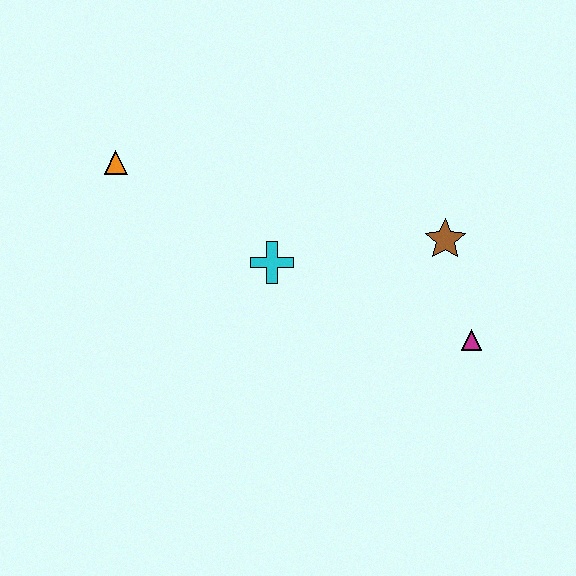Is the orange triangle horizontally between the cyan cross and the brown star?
No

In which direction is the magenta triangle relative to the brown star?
The magenta triangle is below the brown star.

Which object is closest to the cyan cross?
The brown star is closest to the cyan cross.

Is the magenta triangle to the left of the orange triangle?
No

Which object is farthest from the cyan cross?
The magenta triangle is farthest from the cyan cross.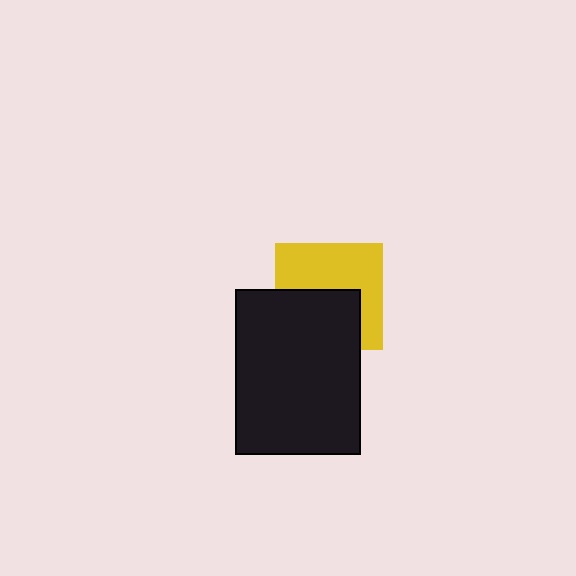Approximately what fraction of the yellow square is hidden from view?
Roughly 45% of the yellow square is hidden behind the black rectangle.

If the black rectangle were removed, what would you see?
You would see the complete yellow square.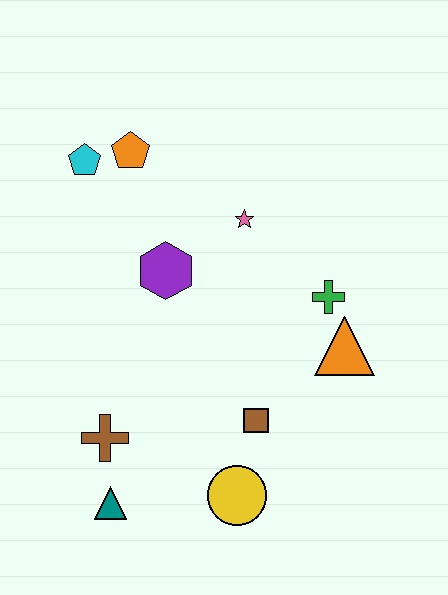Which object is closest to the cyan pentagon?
The orange pentagon is closest to the cyan pentagon.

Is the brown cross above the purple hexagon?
No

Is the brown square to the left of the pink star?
No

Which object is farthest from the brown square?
The cyan pentagon is farthest from the brown square.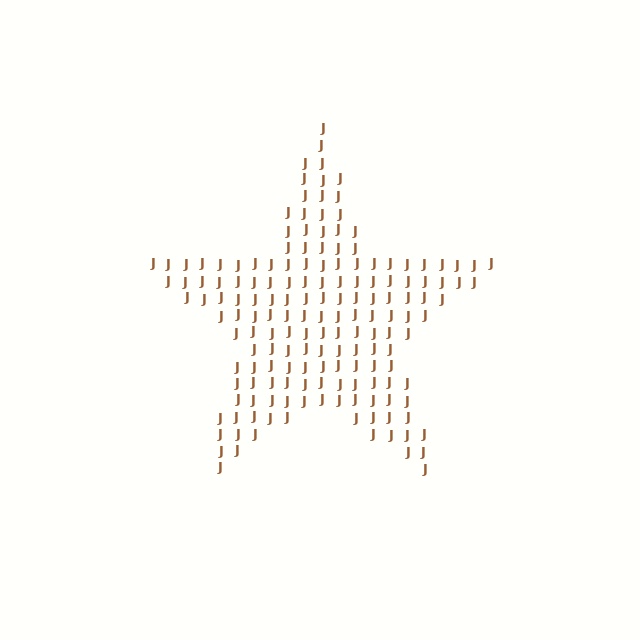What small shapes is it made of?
It is made of small letter J's.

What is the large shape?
The large shape is a star.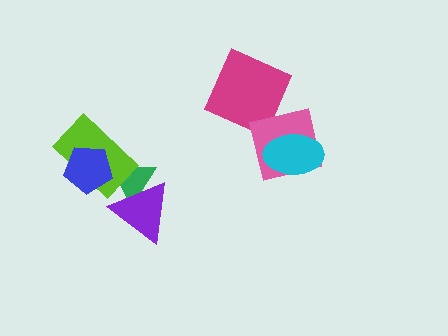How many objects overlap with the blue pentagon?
2 objects overlap with the blue pentagon.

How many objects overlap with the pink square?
2 objects overlap with the pink square.